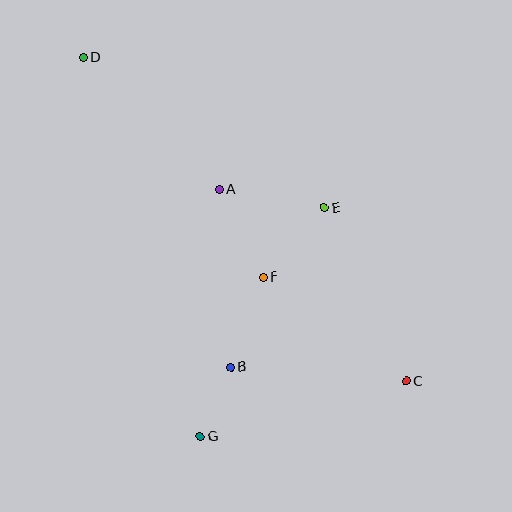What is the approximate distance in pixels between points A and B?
The distance between A and B is approximately 178 pixels.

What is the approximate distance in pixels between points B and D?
The distance between B and D is approximately 343 pixels.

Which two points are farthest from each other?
Points C and D are farthest from each other.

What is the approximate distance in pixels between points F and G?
The distance between F and G is approximately 171 pixels.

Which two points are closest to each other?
Points B and G are closest to each other.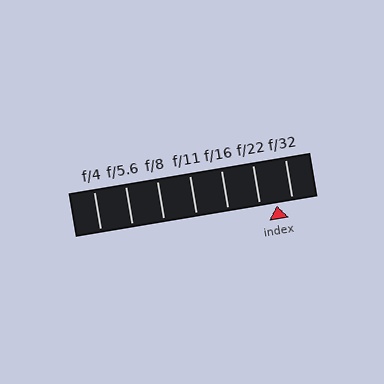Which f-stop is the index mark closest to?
The index mark is closest to f/32.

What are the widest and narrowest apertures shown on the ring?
The widest aperture shown is f/4 and the narrowest is f/32.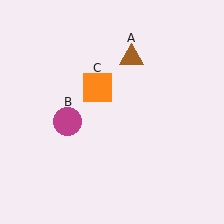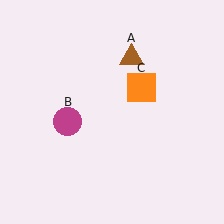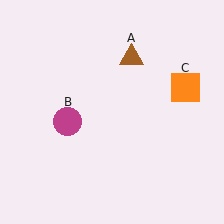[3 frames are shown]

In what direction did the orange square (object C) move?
The orange square (object C) moved right.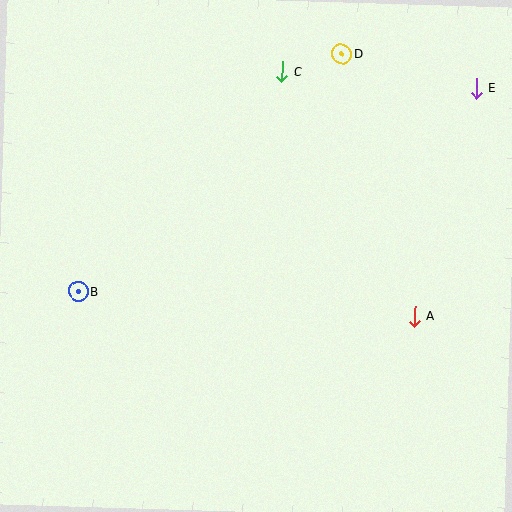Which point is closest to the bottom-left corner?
Point B is closest to the bottom-left corner.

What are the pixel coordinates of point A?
Point A is at (414, 316).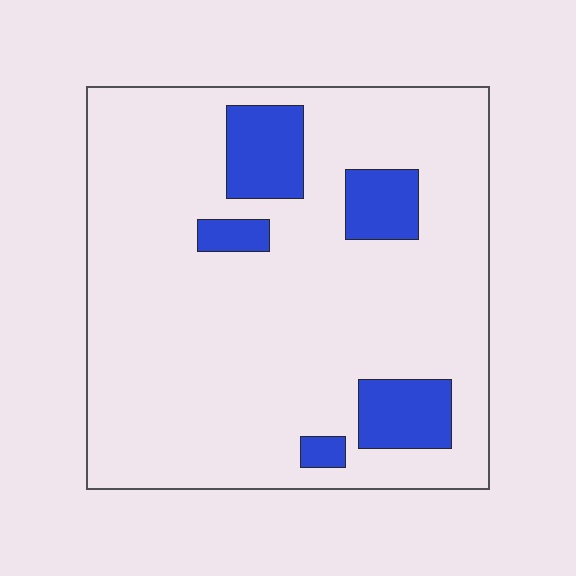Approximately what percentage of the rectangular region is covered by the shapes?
Approximately 15%.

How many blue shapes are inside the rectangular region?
5.